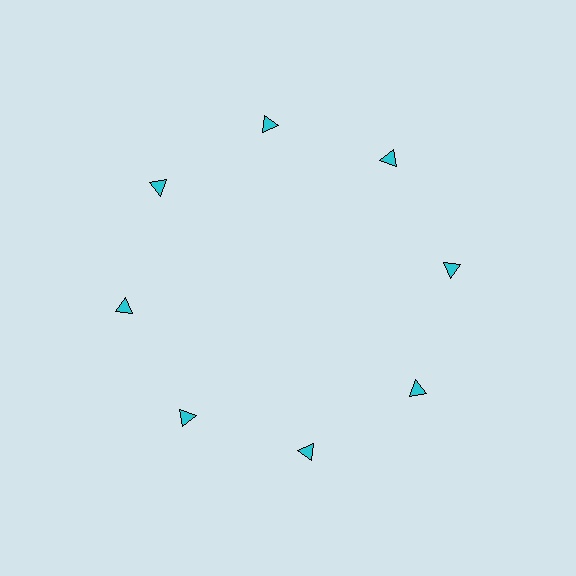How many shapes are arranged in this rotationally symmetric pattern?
There are 8 shapes, arranged in 8 groups of 1.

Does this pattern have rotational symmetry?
Yes, this pattern has 8-fold rotational symmetry. It looks the same after rotating 45 degrees around the center.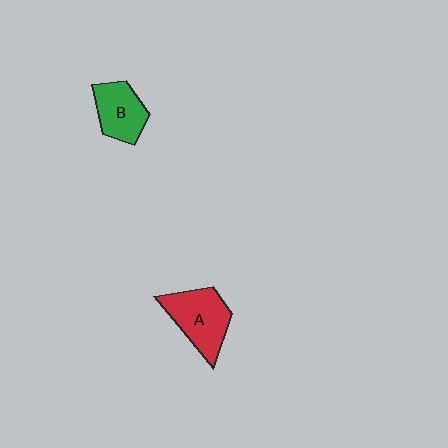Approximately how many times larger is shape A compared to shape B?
Approximately 1.3 times.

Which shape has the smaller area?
Shape B (green).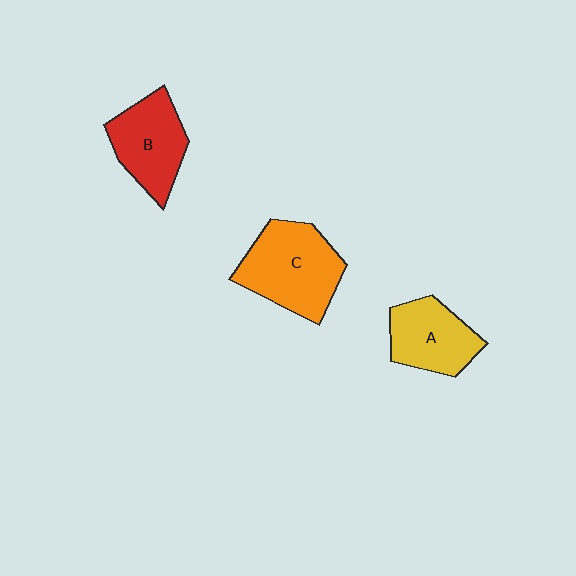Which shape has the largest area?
Shape C (orange).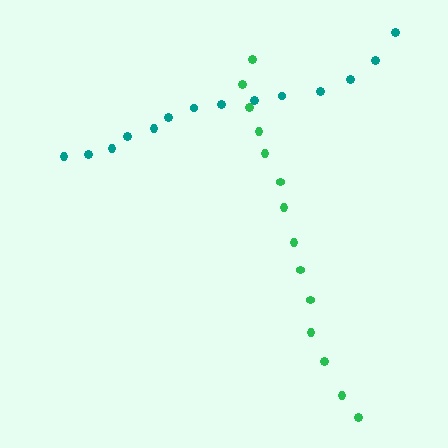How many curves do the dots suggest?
There are 2 distinct paths.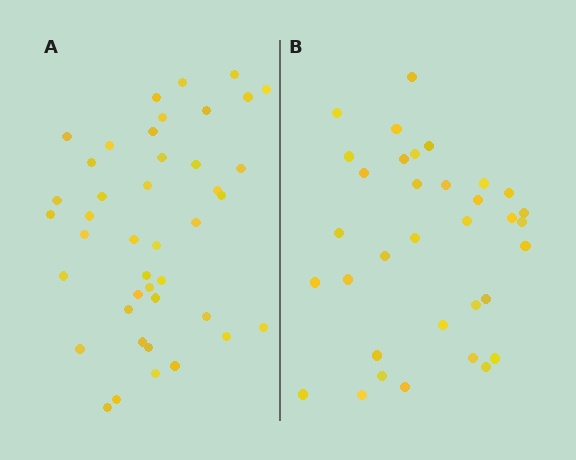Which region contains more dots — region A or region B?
Region A (the left region) has more dots.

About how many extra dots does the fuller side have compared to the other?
Region A has roughly 8 or so more dots than region B.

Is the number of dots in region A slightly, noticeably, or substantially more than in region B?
Region A has only slightly more — the two regions are fairly close. The ratio is roughly 1.2 to 1.